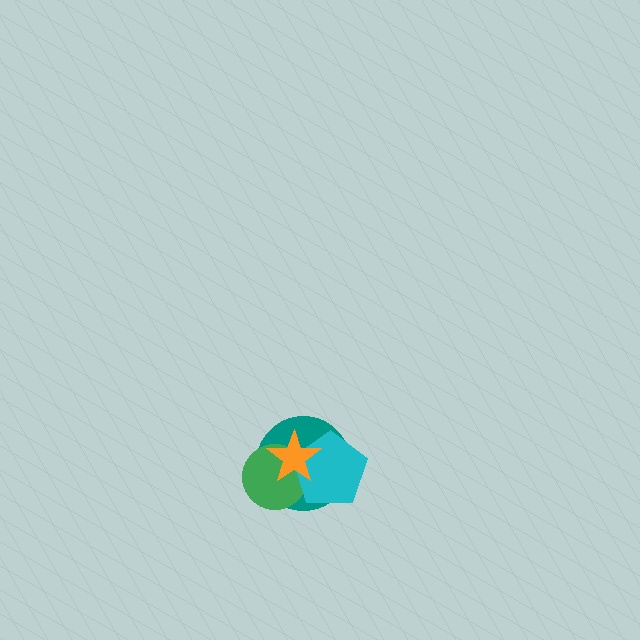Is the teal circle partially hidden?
Yes, it is partially covered by another shape.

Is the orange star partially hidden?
No, no other shape covers it.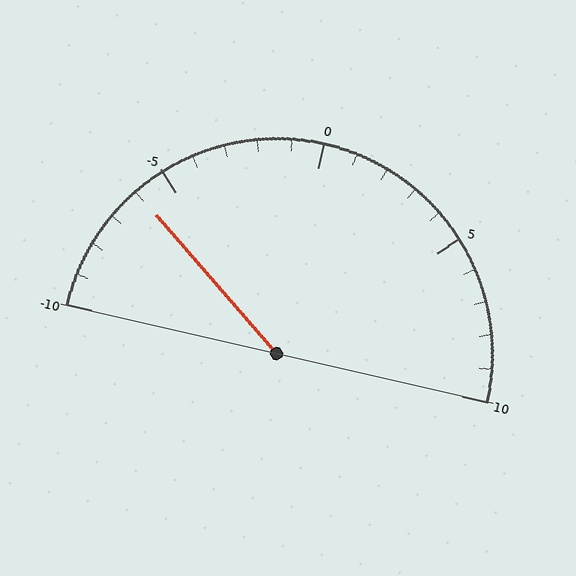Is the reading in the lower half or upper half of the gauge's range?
The reading is in the lower half of the range (-10 to 10).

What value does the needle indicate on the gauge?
The needle indicates approximately -6.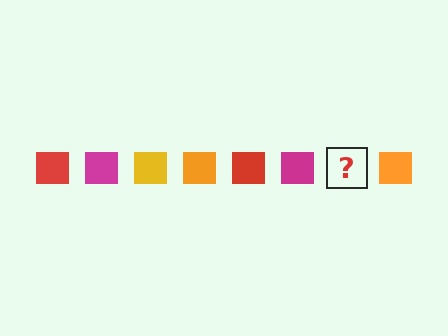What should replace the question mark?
The question mark should be replaced with a yellow square.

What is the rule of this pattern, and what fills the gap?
The rule is that the pattern cycles through red, magenta, yellow, orange squares. The gap should be filled with a yellow square.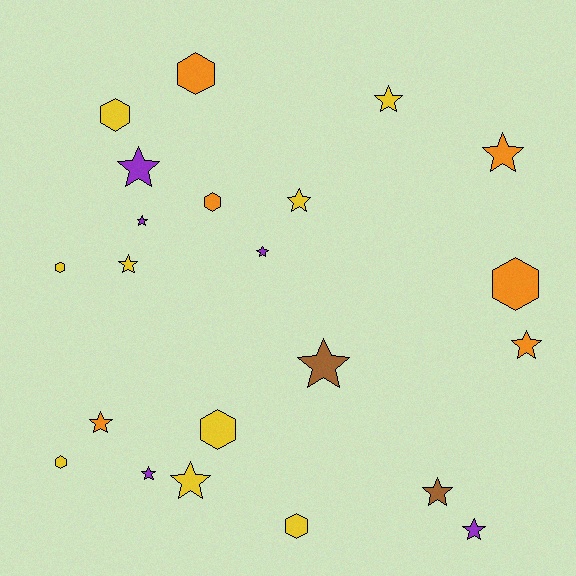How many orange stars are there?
There are 3 orange stars.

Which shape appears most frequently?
Star, with 14 objects.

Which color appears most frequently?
Yellow, with 9 objects.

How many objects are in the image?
There are 22 objects.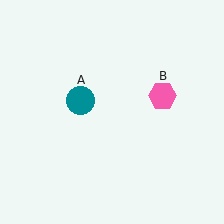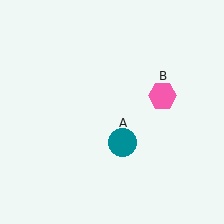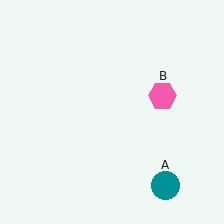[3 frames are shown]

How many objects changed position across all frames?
1 object changed position: teal circle (object A).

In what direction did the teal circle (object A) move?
The teal circle (object A) moved down and to the right.